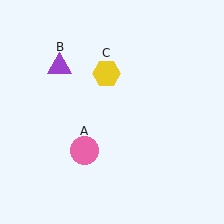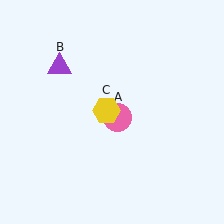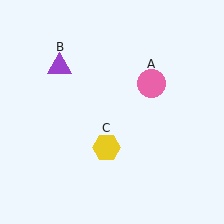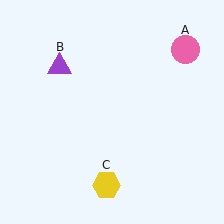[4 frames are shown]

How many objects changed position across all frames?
2 objects changed position: pink circle (object A), yellow hexagon (object C).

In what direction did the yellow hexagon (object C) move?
The yellow hexagon (object C) moved down.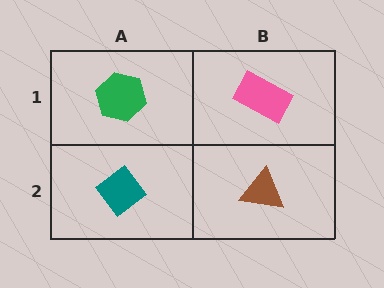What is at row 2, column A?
A teal diamond.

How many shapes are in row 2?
2 shapes.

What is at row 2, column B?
A brown triangle.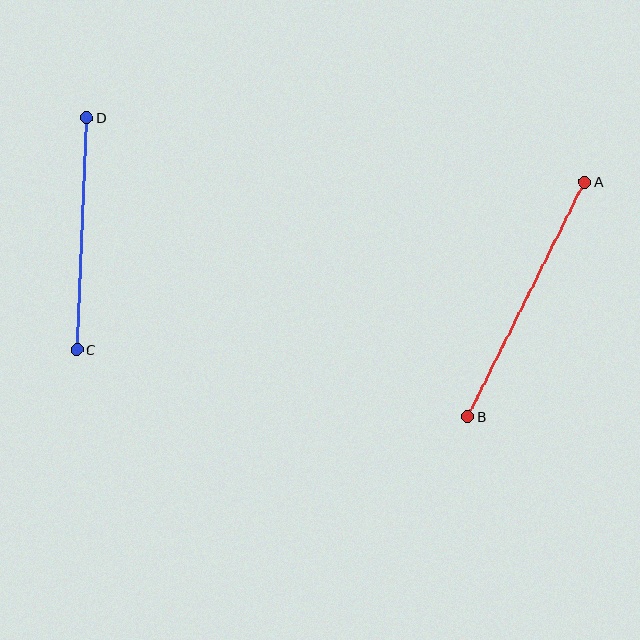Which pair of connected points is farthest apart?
Points A and B are farthest apart.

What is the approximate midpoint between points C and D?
The midpoint is at approximately (82, 233) pixels.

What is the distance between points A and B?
The distance is approximately 262 pixels.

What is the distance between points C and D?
The distance is approximately 232 pixels.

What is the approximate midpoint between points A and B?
The midpoint is at approximately (526, 299) pixels.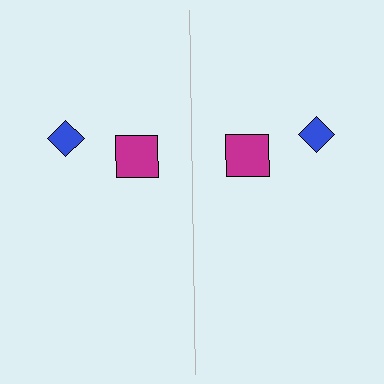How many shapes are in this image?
There are 4 shapes in this image.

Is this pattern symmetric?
Yes, this pattern has bilateral (reflection) symmetry.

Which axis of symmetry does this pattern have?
The pattern has a vertical axis of symmetry running through the center of the image.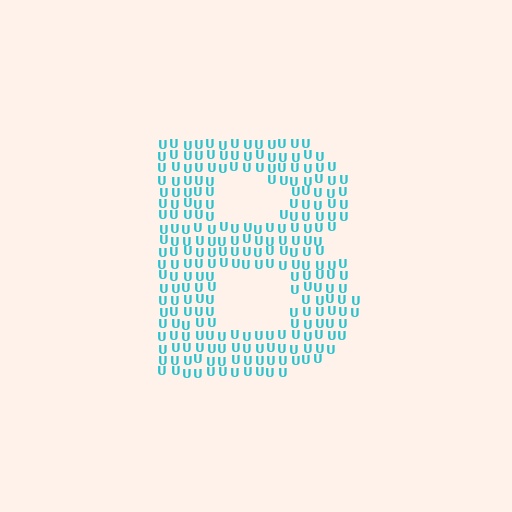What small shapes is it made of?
It is made of small letter U's.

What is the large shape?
The large shape is the letter B.